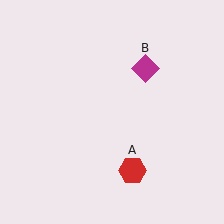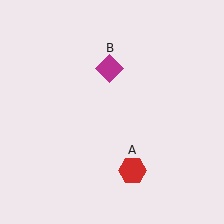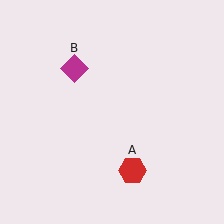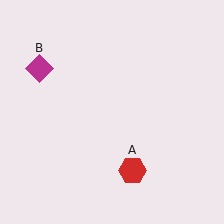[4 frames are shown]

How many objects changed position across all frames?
1 object changed position: magenta diamond (object B).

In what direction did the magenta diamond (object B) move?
The magenta diamond (object B) moved left.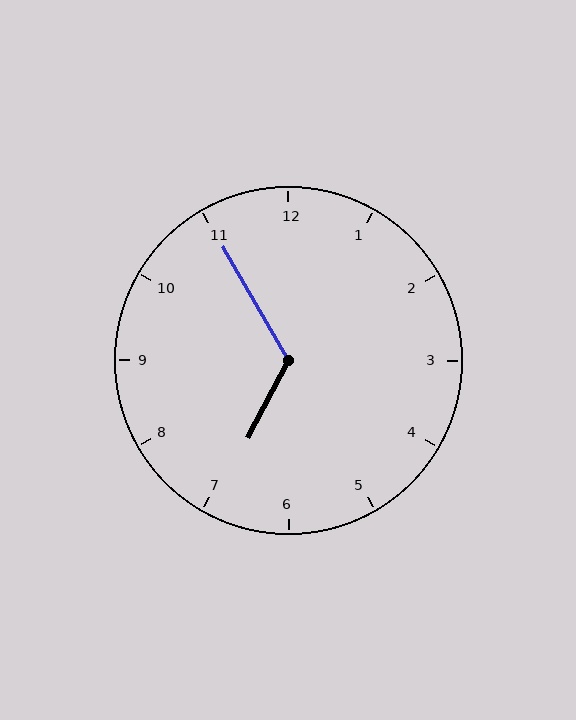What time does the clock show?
6:55.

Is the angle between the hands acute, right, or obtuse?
It is obtuse.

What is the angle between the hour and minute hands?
Approximately 122 degrees.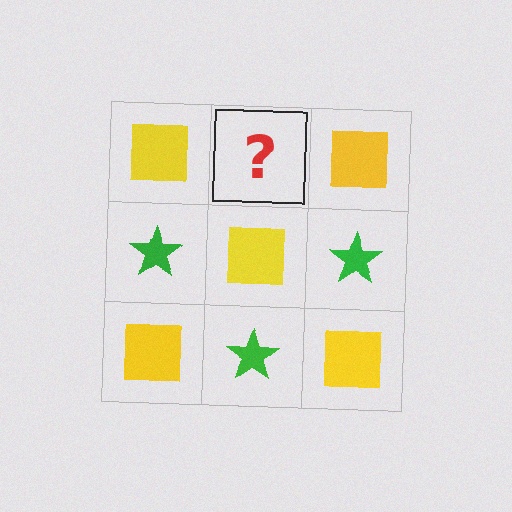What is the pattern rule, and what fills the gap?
The rule is that it alternates yellow square and green star in a checkerboard pattern. The gap should be filled with a green star.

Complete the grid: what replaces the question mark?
The question mark should be replaced with a green star.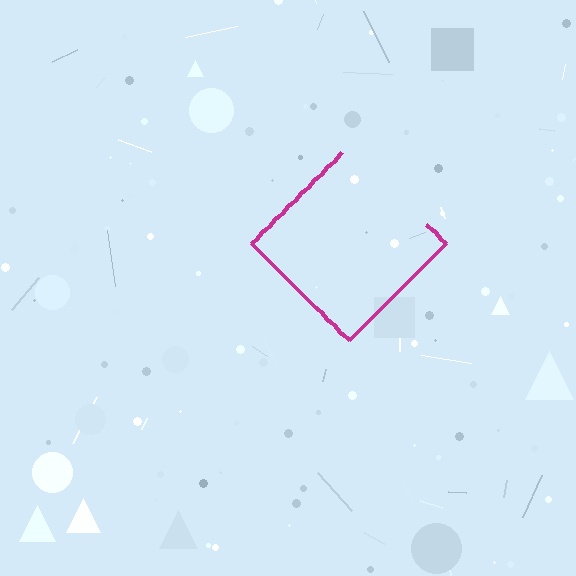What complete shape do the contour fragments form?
The contour fragments form a diamond.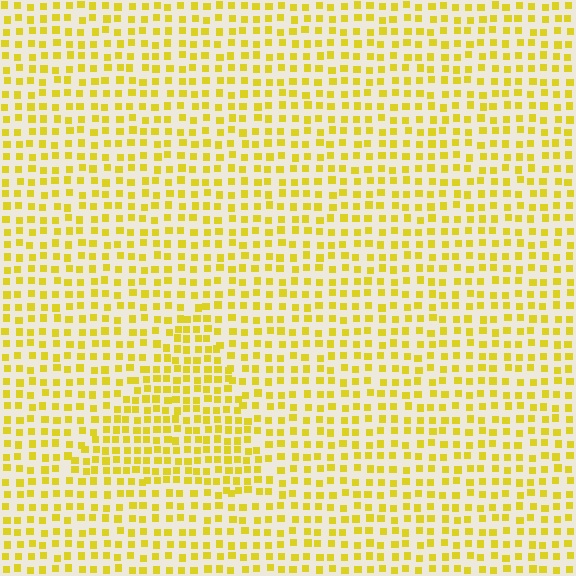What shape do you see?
I see a triangle.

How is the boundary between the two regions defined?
The boundary is defined by a change in element density (approximately 1.5x ratio). All elements are the same color, size, and shape.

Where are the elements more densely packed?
The elements are more densely packed inside the triangle boundary.